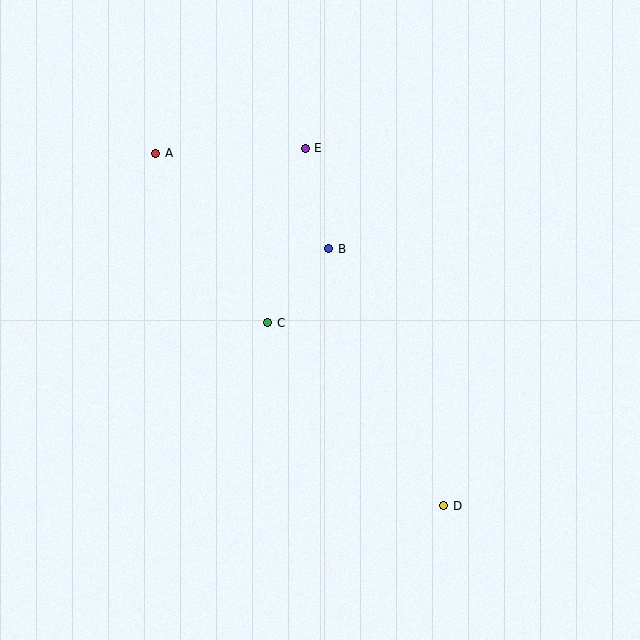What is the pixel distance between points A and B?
The distance between A and B is 198 pixels.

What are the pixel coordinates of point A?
Point A is at (156, 153).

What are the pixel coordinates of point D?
Point D is at (444, 506).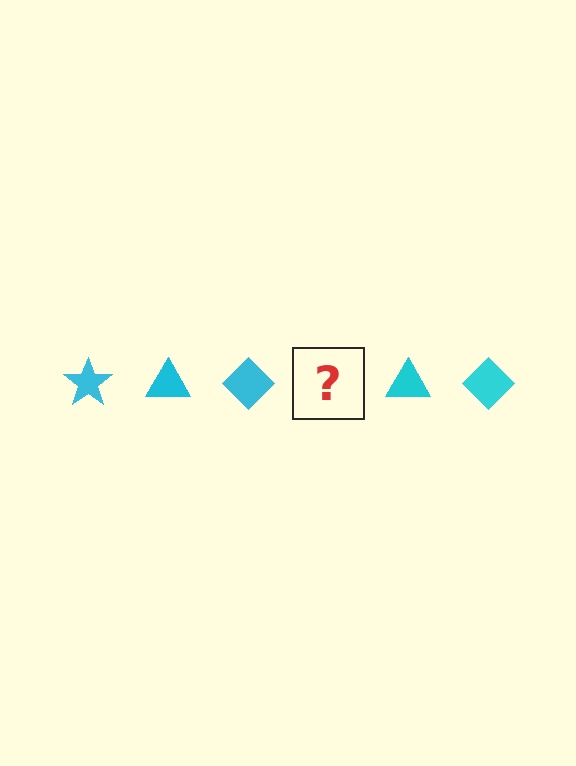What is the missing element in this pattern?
The missing element is a cyan star.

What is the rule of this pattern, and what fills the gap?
The rule is that the pattern cycles through star, triangle, diamond shapes in cyan. The gap should be filled with a cyan star.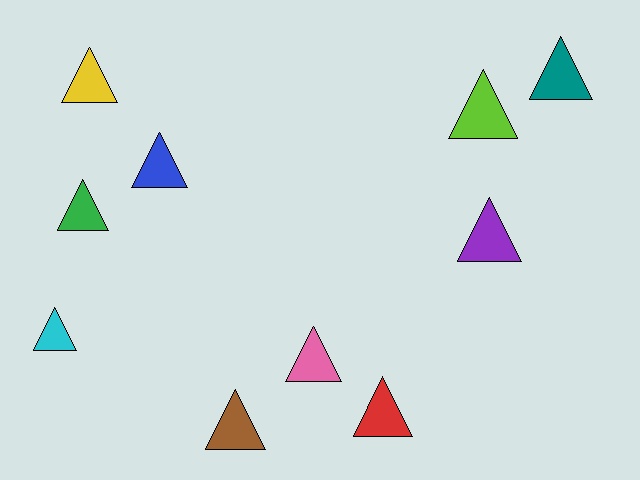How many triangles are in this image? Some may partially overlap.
There are 10 triangles.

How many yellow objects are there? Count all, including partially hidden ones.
There is 1 yellow object.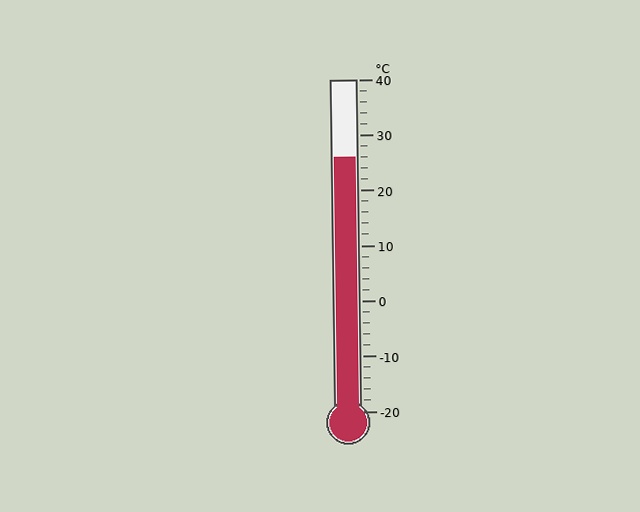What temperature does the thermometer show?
The thermometer shows approximately 26°C.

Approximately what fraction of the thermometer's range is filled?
The thermometer is filled to approximately 75% of its range.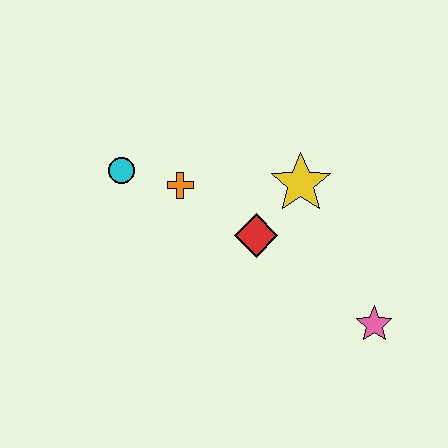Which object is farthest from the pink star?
The cyan circle is farthest from the pink star.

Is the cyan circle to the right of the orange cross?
No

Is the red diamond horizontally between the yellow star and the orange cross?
Yes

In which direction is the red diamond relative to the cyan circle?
The red diamond is to the right of the cyan circle.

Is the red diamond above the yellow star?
No